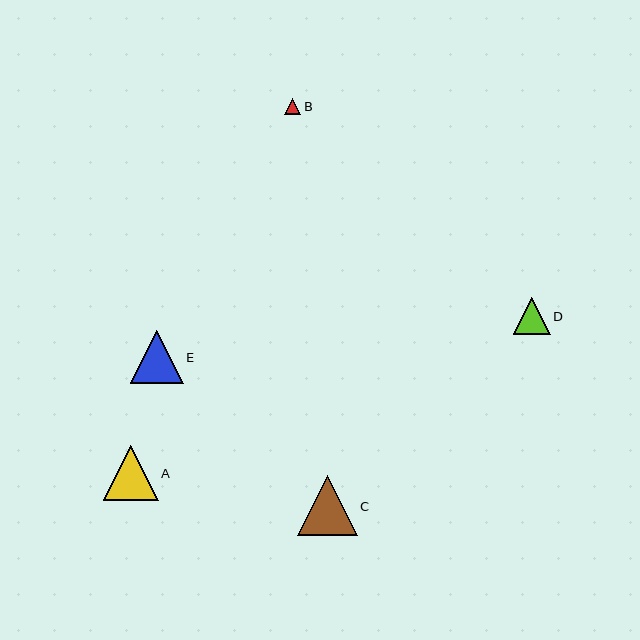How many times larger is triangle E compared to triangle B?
Triangle E is approximately 3.2 times the size of triangle B.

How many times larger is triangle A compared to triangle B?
Triangle A is approximately 3.3 times the size of triangle B.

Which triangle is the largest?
Triangle C is the largest with a size of approximately 60 pixels.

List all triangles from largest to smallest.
From largest to smallest: C, A, E, D, B.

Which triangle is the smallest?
Triangle B is the smallest with a size of approximately 16 pixels.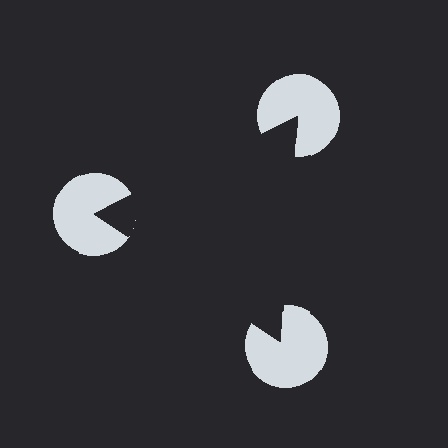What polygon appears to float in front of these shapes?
An illusory triangle — its edges are inferred from the aligned wedge cuts in the pac-man discs, not physically drawn.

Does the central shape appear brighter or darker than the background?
It typically appears slightly darker than the background, even though no actual brightness change is drawn.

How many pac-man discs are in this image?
There are 3 — one at each vertex of the illusory triangle.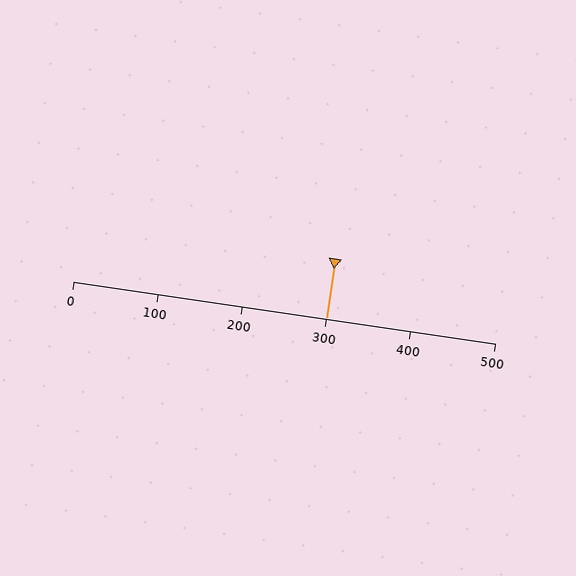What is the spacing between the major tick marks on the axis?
The major ticks are spaced 100 apart.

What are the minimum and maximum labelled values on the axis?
The axis runs from 0 to 500.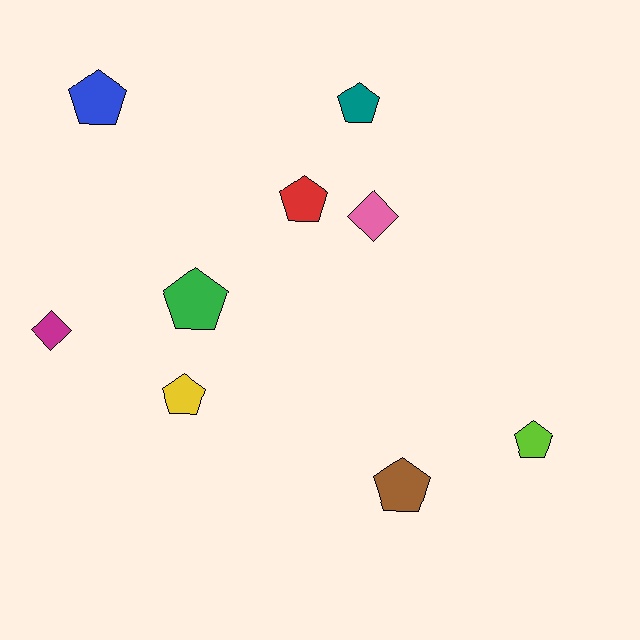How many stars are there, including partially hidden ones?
There are no stars.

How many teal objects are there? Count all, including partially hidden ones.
There is 1 teal object.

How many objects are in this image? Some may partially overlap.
There are 9 objects.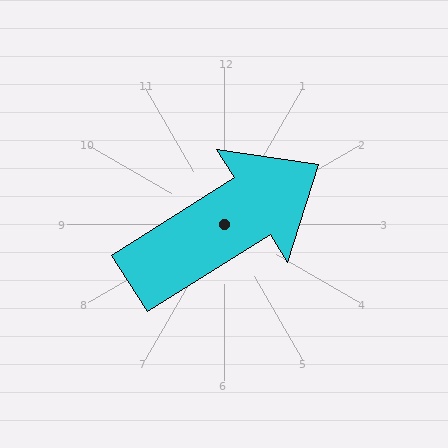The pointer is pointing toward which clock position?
Roughly 2 o'clock.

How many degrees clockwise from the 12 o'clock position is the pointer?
Approximately 58 degrees.